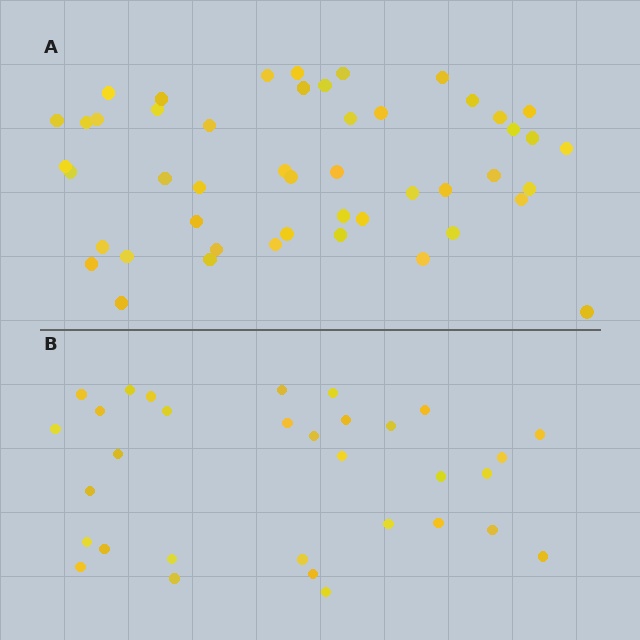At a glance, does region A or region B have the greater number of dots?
Region A (the top region) has more dots.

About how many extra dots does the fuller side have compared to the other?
Region A has approximately 15 more dots than region B.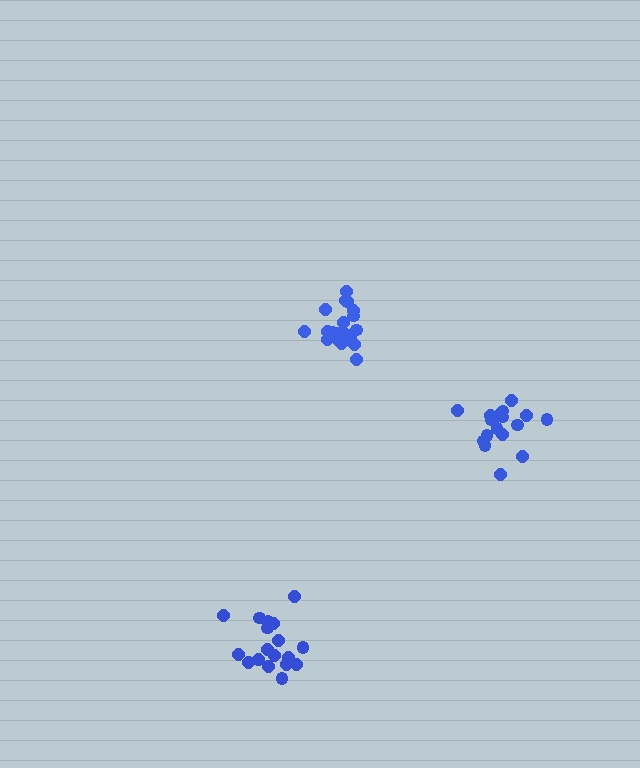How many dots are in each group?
Group 1: 18 dots, Group 2: 20 dots, Group 3: 18 dots (56 total).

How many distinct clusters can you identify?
There are 3 distinct clusters.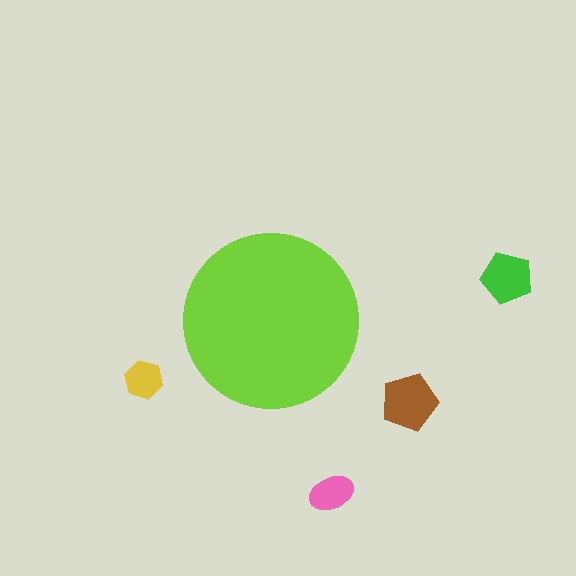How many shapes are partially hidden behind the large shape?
0 shapes are partially hidden.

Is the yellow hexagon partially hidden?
No, the yellow hexagon is fully visible.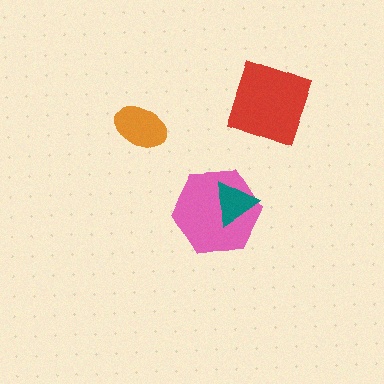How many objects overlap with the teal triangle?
1 object overlaps with the teal triangle.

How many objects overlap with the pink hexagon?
1 object overlaps with the pink hexagon.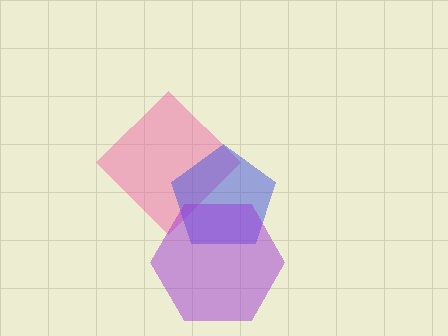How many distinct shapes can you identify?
There are 3 distinct shapes: a pink diamond, a blue pentagon, a purple hexagon.